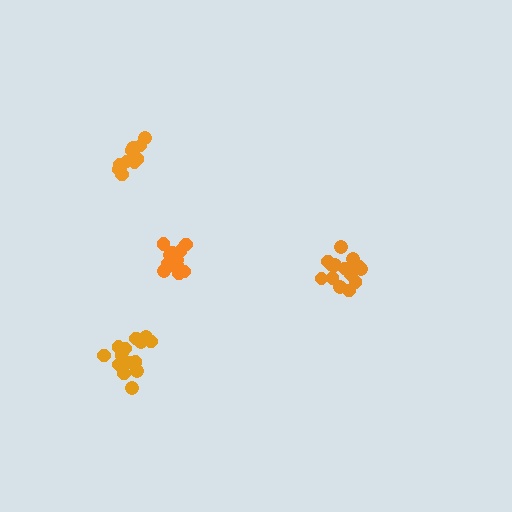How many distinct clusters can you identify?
There are 4 distinct clusters.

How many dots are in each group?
Group 1: 14 dots, Group 2: 13 dots, Group 3: 15 dots, Group 4: 16 dots (58 total).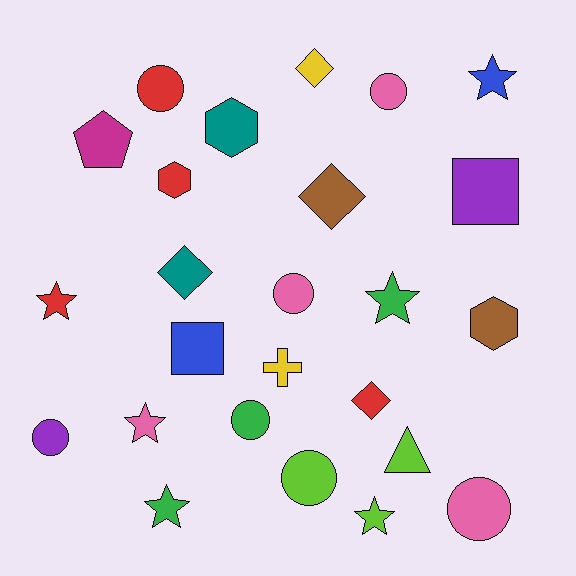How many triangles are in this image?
There is 1 triangle.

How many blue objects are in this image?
There are 2 blue objects.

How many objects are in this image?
There are 25 objects.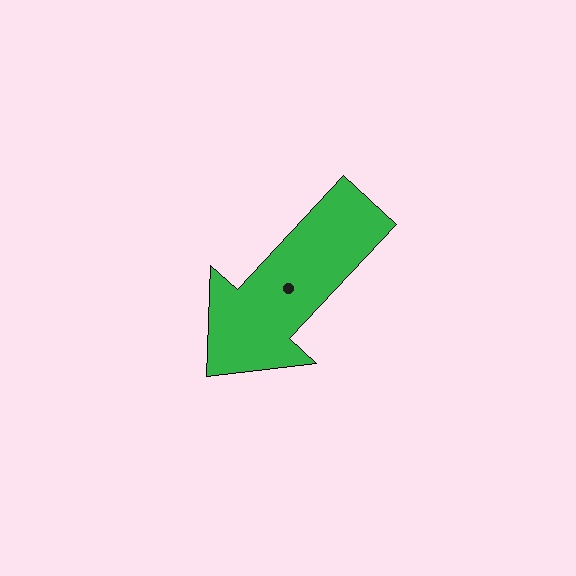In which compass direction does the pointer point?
Southwest.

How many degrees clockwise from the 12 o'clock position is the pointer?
Approximately 223 degrees.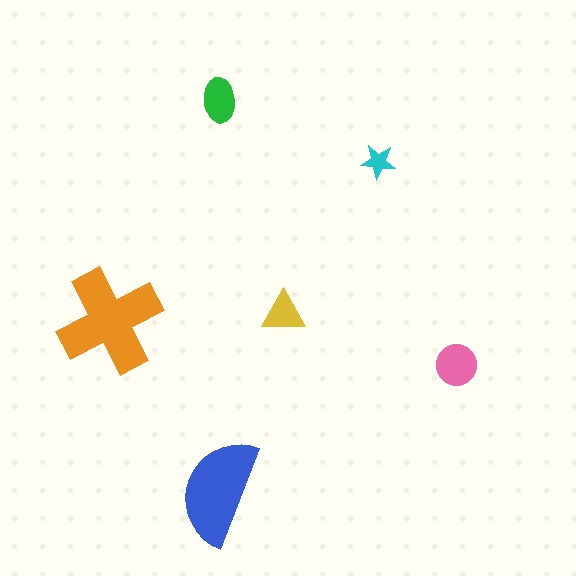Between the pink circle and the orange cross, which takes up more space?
The orange cross.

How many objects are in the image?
There are 6 objects in the image.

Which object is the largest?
The orange cross.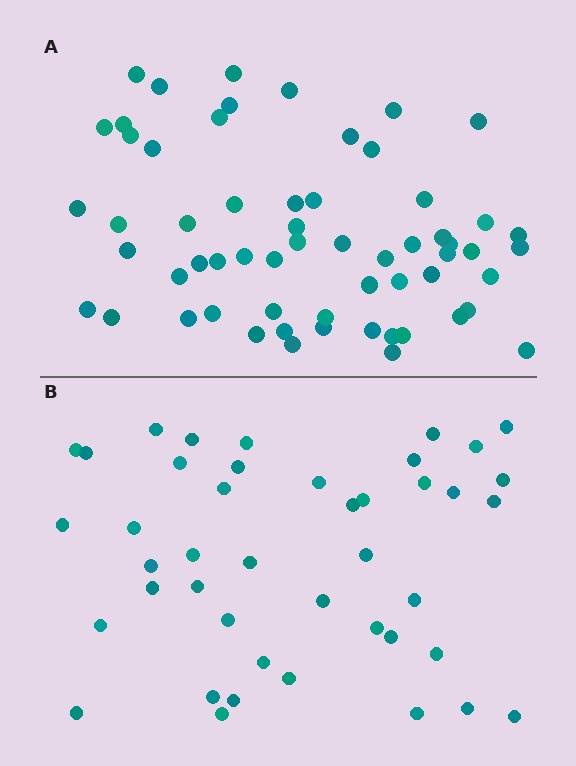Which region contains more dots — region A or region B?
Region A (the top region) has more dots.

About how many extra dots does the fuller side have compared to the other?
Region A has approximately 15 more dots than region B.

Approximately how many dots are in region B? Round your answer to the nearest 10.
About 40 dots. (The exact count is 43, which rounds to 40.)